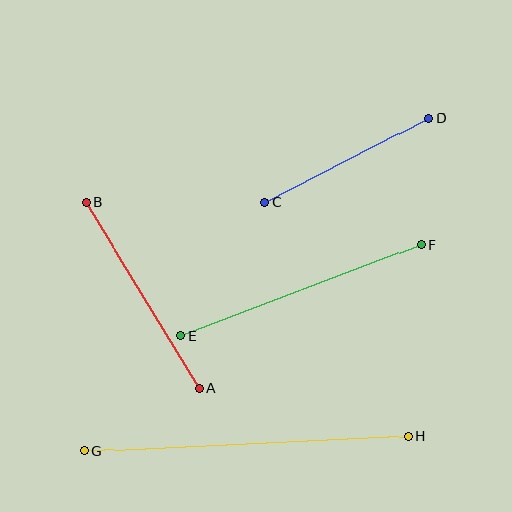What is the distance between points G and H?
The distance is approximately 325 pixels.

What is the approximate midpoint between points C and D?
The midpoint is at approximately (347, 160) pixels.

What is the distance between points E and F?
The distance is approximately 257 pixels.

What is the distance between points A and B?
The distance is approximately 217 pixels.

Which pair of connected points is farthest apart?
Points G and H are farthest apart.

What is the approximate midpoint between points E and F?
The midpoint is at approximately (301, 290) pixels.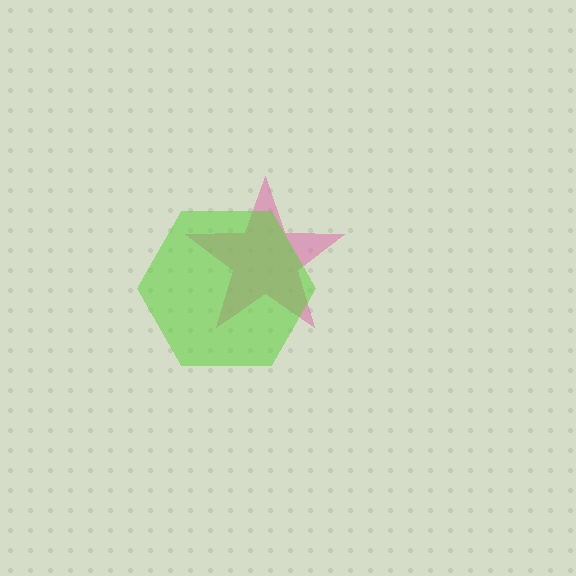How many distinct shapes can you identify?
There are 2 distinct shapes: a pink star, a lime hexagon.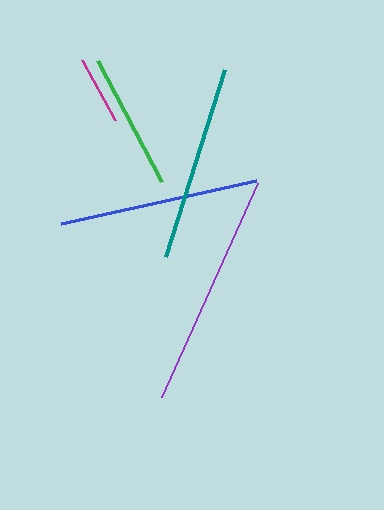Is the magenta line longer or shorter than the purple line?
The purple line is longer than the magenta line.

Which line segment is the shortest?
The magenta line is the shortest at approximately 69 pixels.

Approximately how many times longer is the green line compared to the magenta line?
The green line is approximately 2.0 times the length of the magenta line.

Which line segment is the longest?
The purple line is the longest at approximately 234 pixels.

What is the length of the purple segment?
The purple segment is approximately 234 pixels long.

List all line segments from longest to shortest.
From longest to shortest: purple, blue, teal, green, magenta.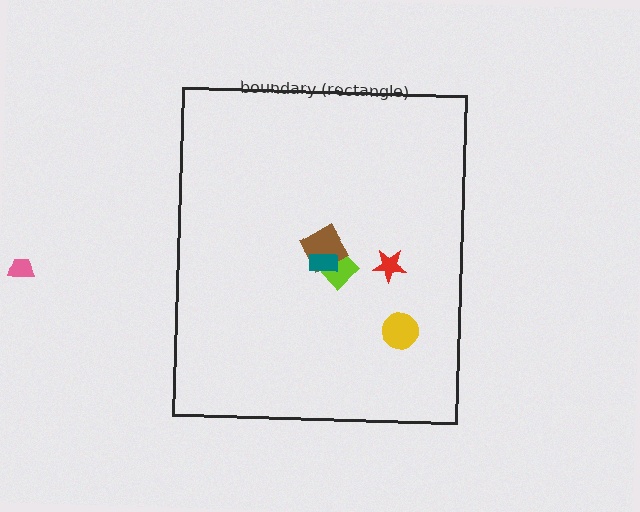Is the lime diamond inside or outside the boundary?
Inside.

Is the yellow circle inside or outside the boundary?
Inside.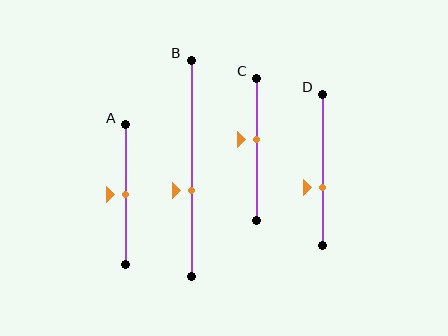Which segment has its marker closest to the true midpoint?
Segment A has its marker closest to the true midpoint.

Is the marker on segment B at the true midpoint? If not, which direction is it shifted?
No, the marker on segment B is shifted downward by about 10% of the segment length.